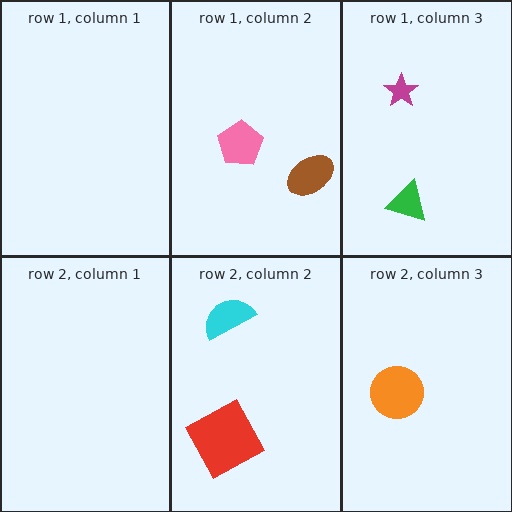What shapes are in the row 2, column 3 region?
The orange circle.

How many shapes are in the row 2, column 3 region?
1.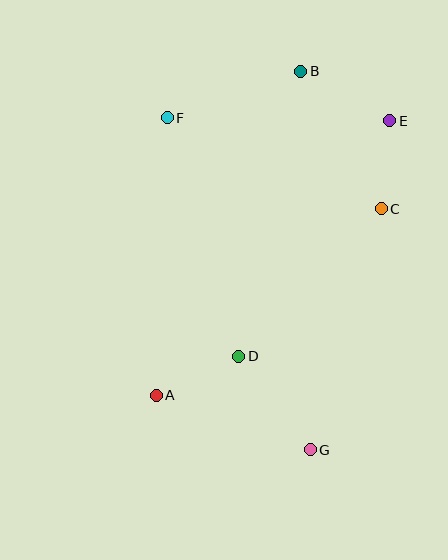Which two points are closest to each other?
Points C and E are closest to each other.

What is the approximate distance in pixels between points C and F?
The distance between C and F is approximately 232 pixels.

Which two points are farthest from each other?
Points B and G are farthest from each other.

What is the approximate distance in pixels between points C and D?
The distance between C and D is approximately 205 pixels.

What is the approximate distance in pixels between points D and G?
The distance between D and G is approximately 118 pixels.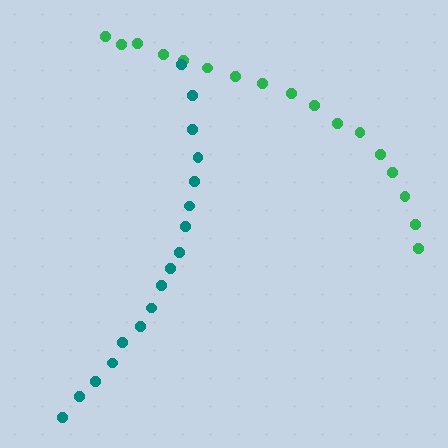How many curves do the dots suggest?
There are 2 distinct paths.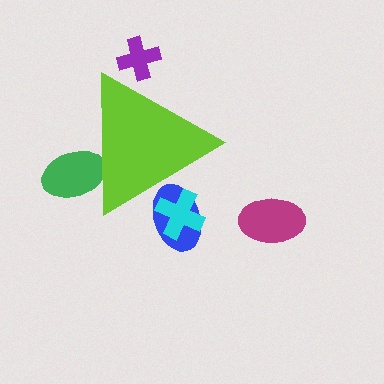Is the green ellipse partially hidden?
Yes, the green ellipse is partially hidden behind the lime triangle.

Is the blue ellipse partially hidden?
Yes, the blue ellipse is partially hidden behind the lime triangle.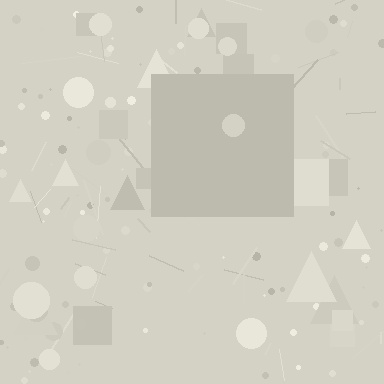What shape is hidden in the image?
A square is hidden in the image.